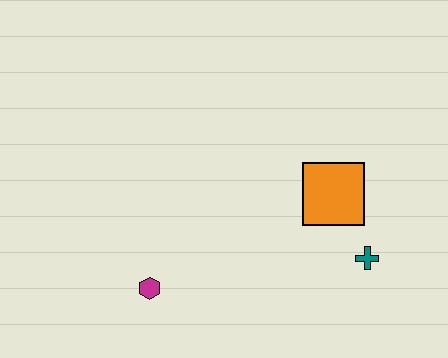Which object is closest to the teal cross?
The orange square is closest to the teal cross.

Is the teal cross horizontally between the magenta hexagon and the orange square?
No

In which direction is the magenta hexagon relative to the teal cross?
The magenta hexagon is to the left of the teal cross.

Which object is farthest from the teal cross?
The magenta hexagon is farthest from the teal cross.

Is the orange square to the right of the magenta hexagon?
Yes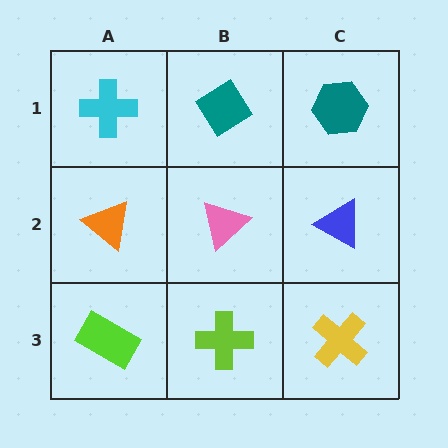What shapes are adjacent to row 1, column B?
A pink triangle (row 2, column B), a cyan cross (row 1, column A), a teal hexagon (row 1, column C).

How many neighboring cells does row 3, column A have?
2.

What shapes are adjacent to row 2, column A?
A cyan cross (row 1, column A), a lime rectangle (row 3, column A), a pink triangle (row 2, column B).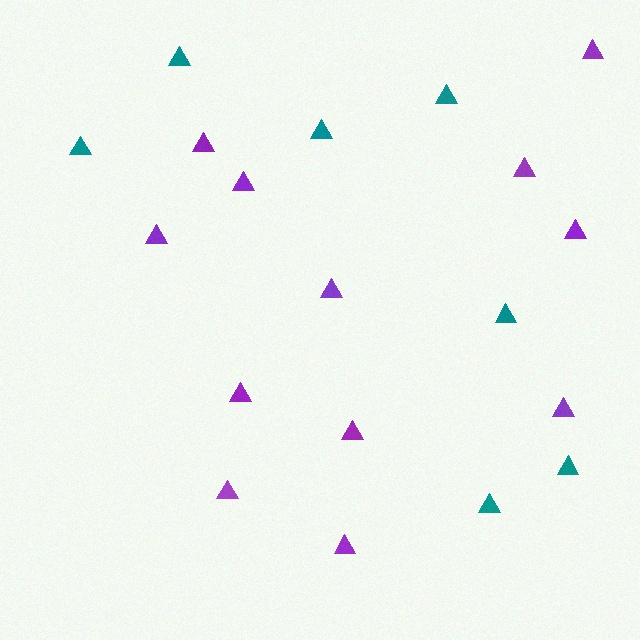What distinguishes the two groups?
There are 2 groups: one group of teal triangles (7) and one group of purple triangles (12).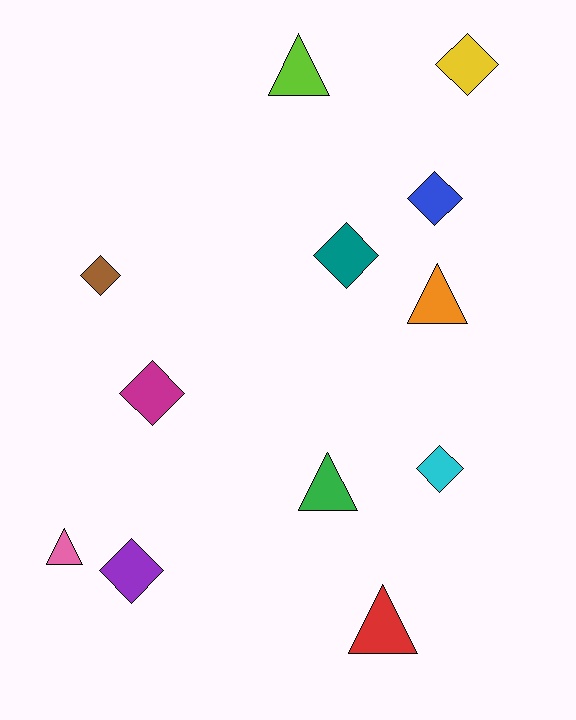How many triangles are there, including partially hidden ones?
There are 5 triangles.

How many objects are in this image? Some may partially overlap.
There are 12 objects.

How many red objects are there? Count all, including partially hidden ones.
There is 1 red object.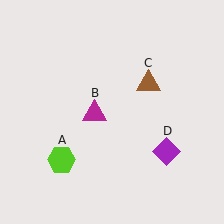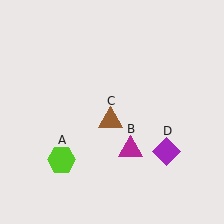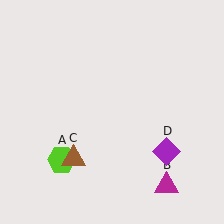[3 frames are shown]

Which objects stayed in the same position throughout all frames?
Lime hexagon (object A) and purple diamond (object D) remained stationary.